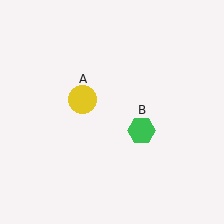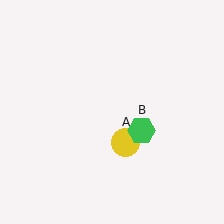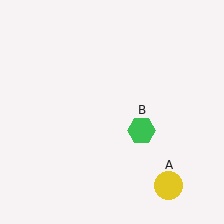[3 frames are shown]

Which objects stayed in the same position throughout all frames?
Green hexagon (object B) remained stationary.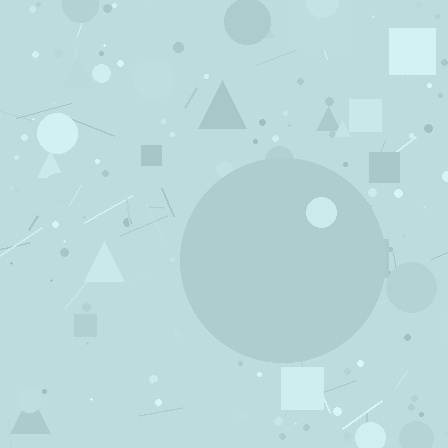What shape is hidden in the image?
A circle is hidden in the image.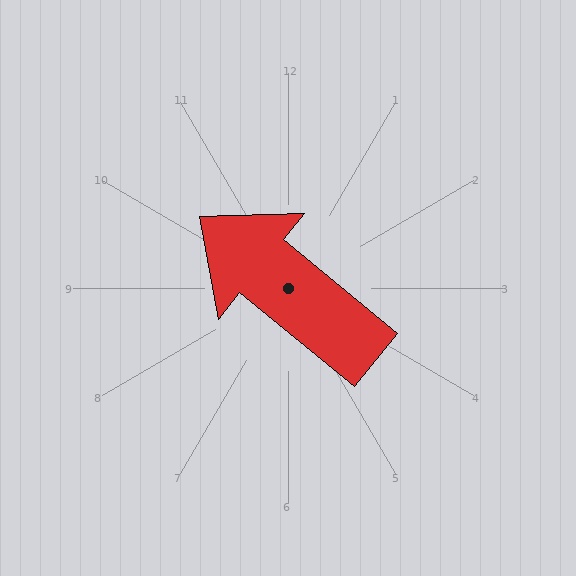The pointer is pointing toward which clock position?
Roughly 10 o'clock.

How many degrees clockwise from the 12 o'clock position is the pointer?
Approximately 309 degrees.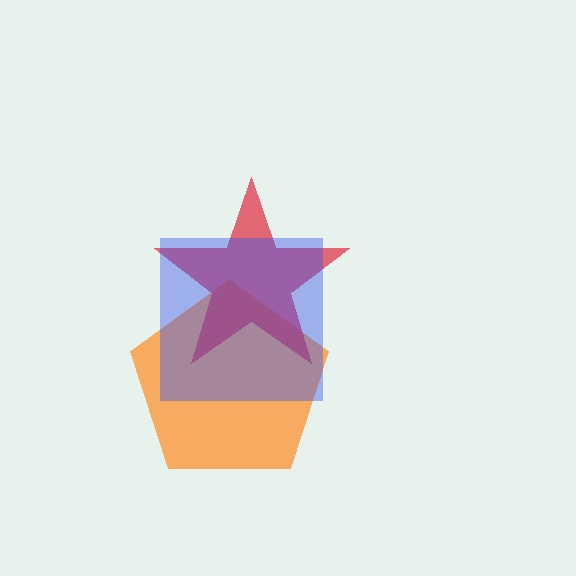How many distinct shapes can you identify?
There are 3 distinct shapes: an orange pentagon, a red star, a blue square.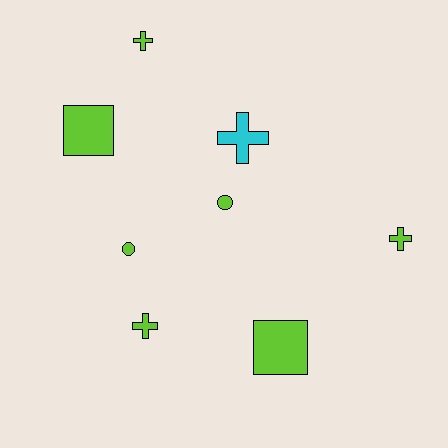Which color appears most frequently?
Lime, with 7 objects.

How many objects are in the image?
There are 8 objects.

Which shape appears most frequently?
Cross, with 4 objects.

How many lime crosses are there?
There are 3 lime crosses.